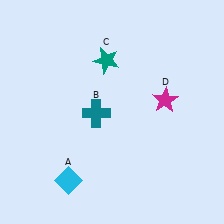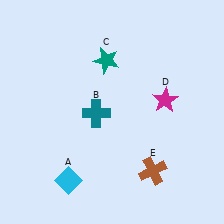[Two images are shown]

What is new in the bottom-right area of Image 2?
A brown cross (E) was added in the bottom-right area of Image 2.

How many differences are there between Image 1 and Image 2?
There is 1 difference between the two images.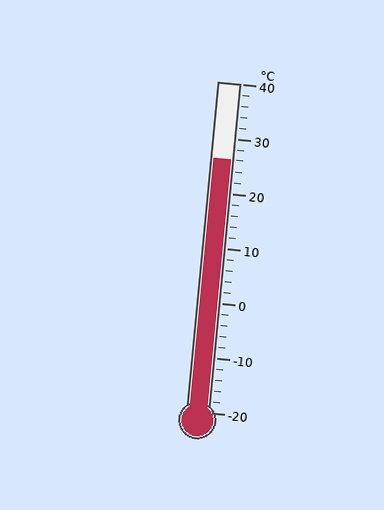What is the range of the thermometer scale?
The thermometer scale ranges from -20°C to 40°C.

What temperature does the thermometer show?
The thermometer shows approximately 26°C.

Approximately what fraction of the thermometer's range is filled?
The thermometer is filled to approximately 75% of its range.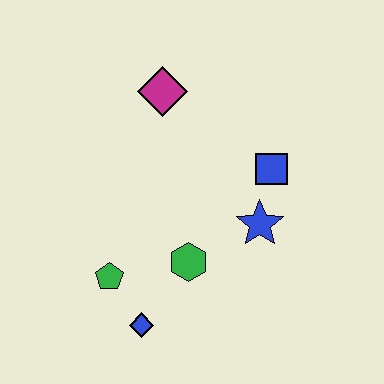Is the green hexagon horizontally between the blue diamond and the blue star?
Yes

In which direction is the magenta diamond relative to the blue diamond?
The magenta diamond is above the blue diamond.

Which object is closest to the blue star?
The blue square is closest to the blue star.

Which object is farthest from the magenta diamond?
The blue diamond is farthest from the magenta diamond.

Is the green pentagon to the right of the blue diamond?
No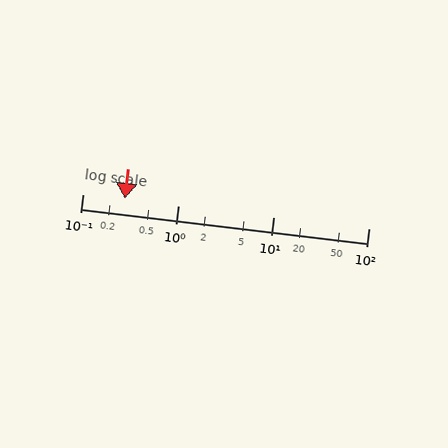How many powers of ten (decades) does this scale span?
The scale spans 3 decades, from 0.1 to 100.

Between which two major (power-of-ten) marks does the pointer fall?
The pointer is between 0.1 and 1.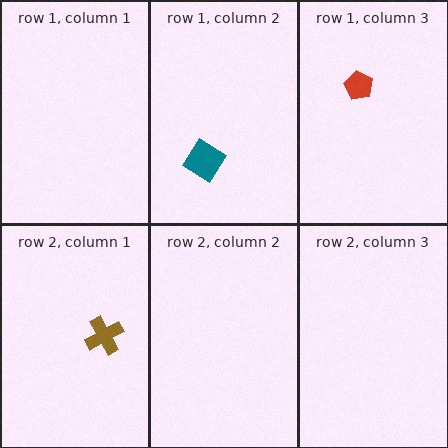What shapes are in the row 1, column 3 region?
The red pentagon.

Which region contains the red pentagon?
The row 1, column 3 region.